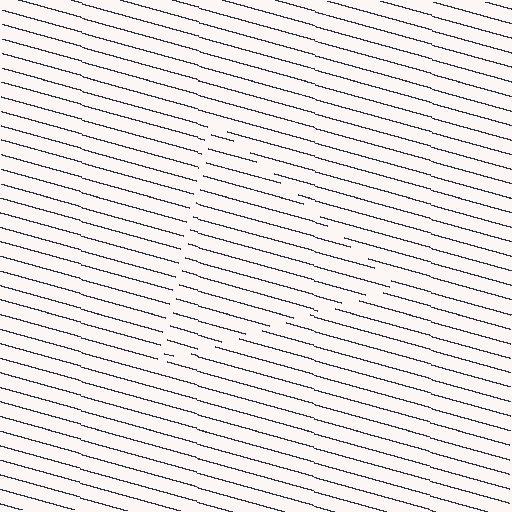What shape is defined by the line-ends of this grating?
An illusory triangle. The interior of the shape contains the same grating, shifted by half a period — the contour is defined by the phase discontinuity where line-ends from the inner and outer gratings abut.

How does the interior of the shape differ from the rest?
The interior of the shape contains the same grating, shifted by half a period — the contour is defined by the phase discontinuity where line-ends from the inner and outer gratings abut.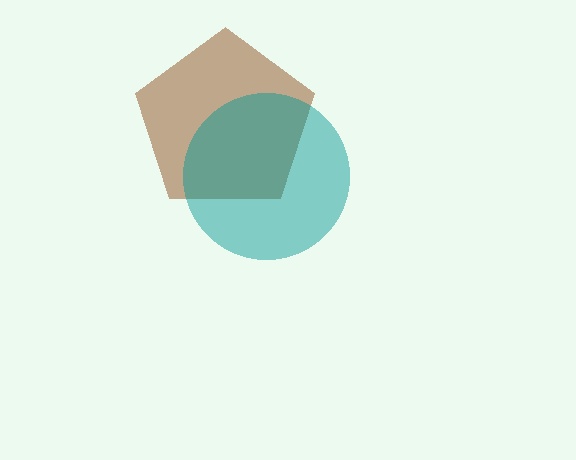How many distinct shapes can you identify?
There are 2 distinct shapes: a brown pentagon, a teal circle.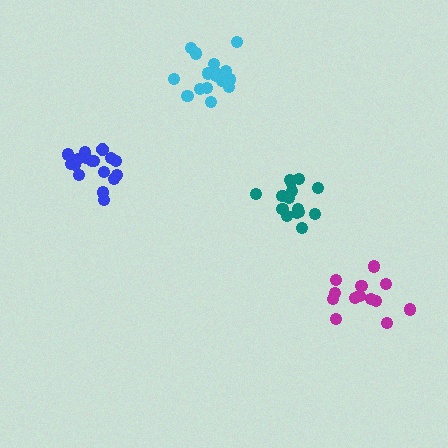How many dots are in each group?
Group 1: 13 dots, Group 2: 15 dots, Group 3: 17 dots, Group 4: 17 dots (62 total).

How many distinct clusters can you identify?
There are 4 distinct clusters.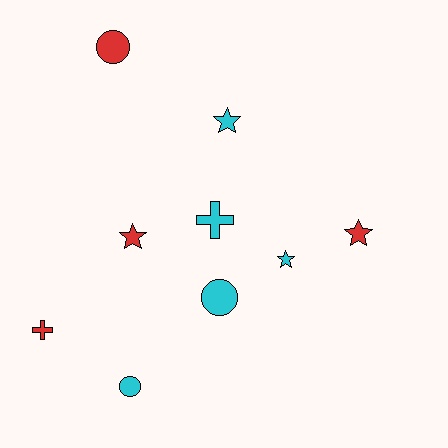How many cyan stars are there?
There are 2 cyan stars.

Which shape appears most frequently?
Star, with 4 objects.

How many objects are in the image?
There are 9 objects.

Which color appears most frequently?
Cyan, with 5 objects.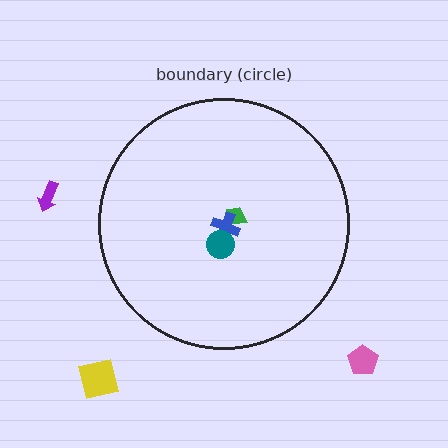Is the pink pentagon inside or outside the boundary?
Outside.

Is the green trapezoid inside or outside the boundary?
Inside.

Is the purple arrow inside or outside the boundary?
Outside.